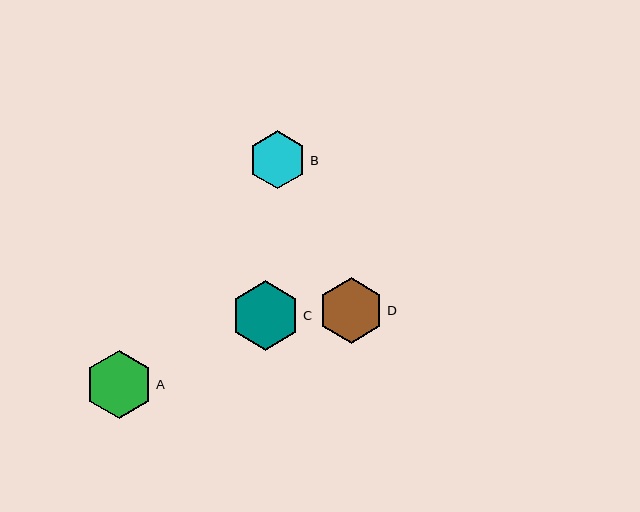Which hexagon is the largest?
Hexagon C is the largest with a size of approximately 69 pixels.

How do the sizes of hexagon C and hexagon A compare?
Hexagon C and hexagon A are approximately the same size.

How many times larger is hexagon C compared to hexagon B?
Hexagon C is approximately 1.2 times the size of hexagon B.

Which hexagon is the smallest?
Hexagon B is the smallest with a size of approximately 58 pixels.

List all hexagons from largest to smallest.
From largest to smallest: C, A, D, B.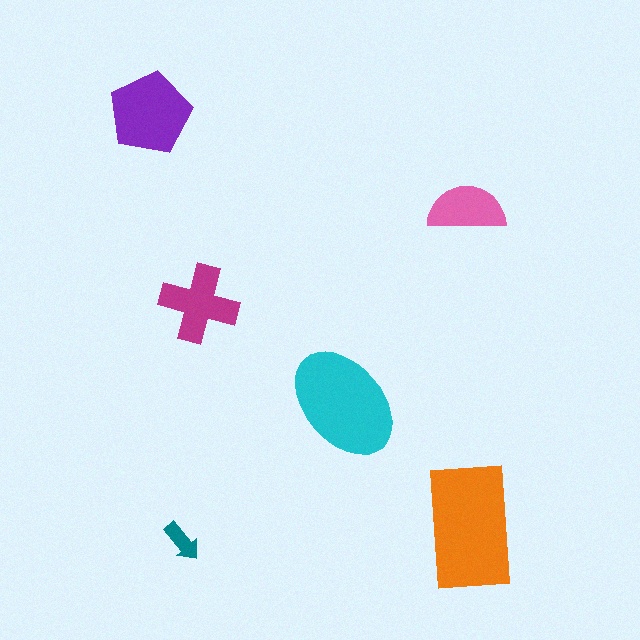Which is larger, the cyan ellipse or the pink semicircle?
The cyan ellipse.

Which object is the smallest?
The teal arrow.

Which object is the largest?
The orange rectangle.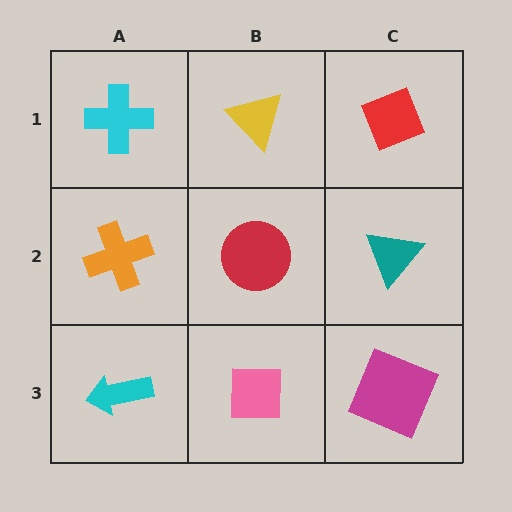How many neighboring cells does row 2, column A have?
3.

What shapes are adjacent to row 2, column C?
A red diamond (row 1, column C), a magenta square (row 3, column C), a red circle (row 2, column B).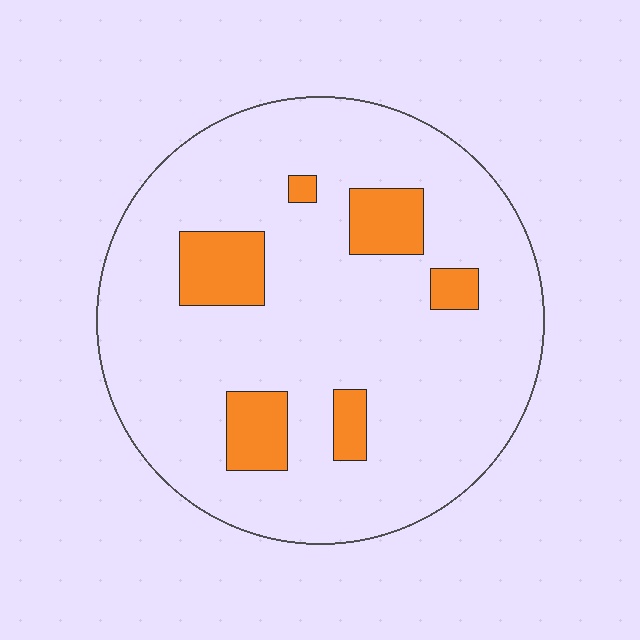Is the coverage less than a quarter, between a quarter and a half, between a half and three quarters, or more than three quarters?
Less than a quarter.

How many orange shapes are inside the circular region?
6.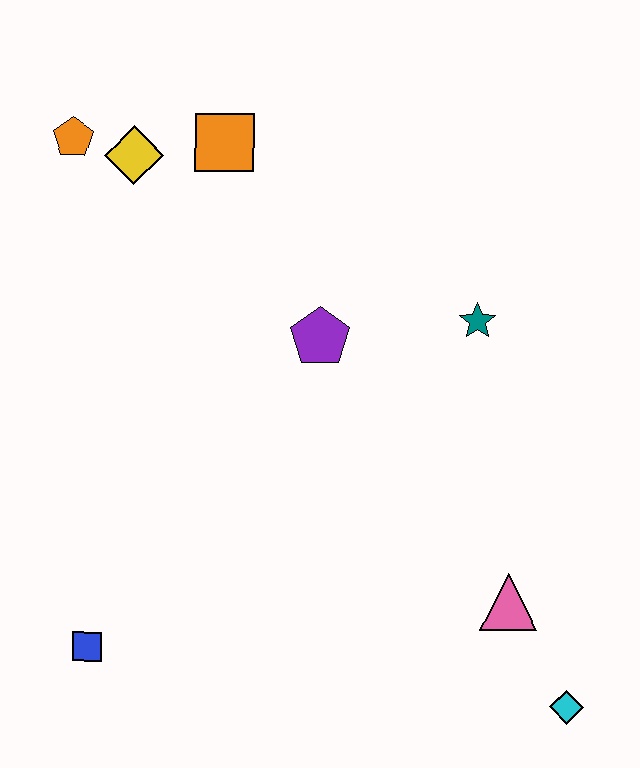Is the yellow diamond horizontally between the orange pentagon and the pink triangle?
Yes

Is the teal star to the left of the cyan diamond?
Yes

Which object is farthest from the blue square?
The orange square is farthest from the blue square.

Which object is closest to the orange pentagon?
The yellow diamond is closest to the orange pentagon.